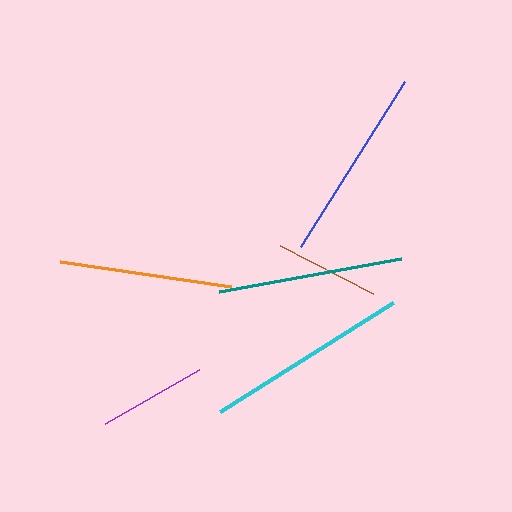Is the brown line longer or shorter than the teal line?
The teal line is longer than the brown line.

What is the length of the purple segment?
The purple segment is approximately 109 pixels long.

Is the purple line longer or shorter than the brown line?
The purple line is longer than the brown line.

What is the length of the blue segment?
The blue segment is approximately 195 pixels long.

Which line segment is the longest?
The cyan line is the longest at approximately 205 pixels.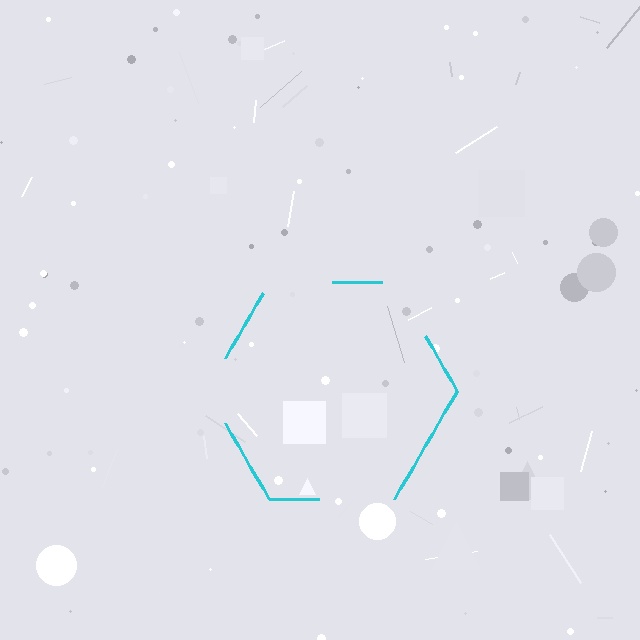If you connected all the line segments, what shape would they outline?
They would outline a hexagon.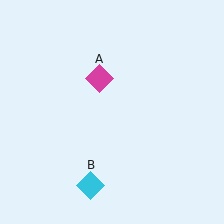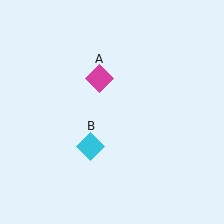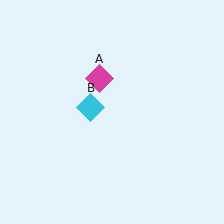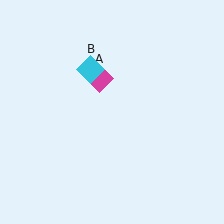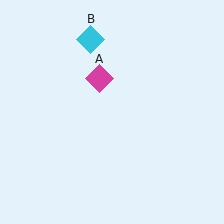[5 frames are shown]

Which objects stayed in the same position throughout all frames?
Magenta diamond (object A) remained stationary.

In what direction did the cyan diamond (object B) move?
The cyan diamond (object B) moved up.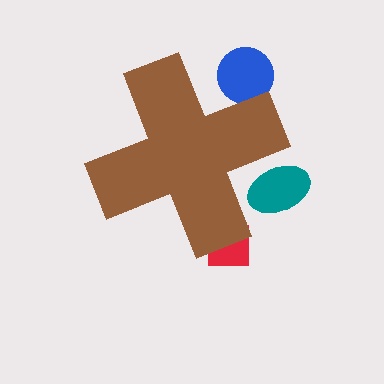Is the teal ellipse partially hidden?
Yes, the teal ellipse is partially hidden behind the brown cross.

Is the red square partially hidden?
Yes, the red square is partially hidden behind the brown cross.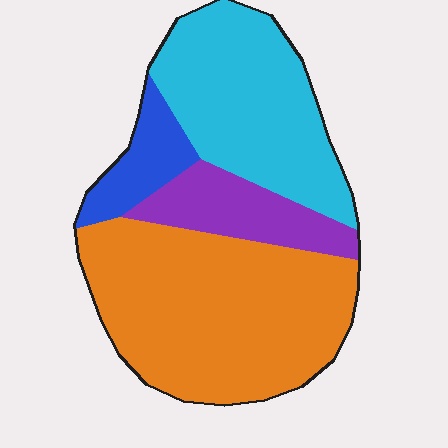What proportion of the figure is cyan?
Cyan covers around 30% of the figure.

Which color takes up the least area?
Blue, at roughly 10%.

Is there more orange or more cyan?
Orange.